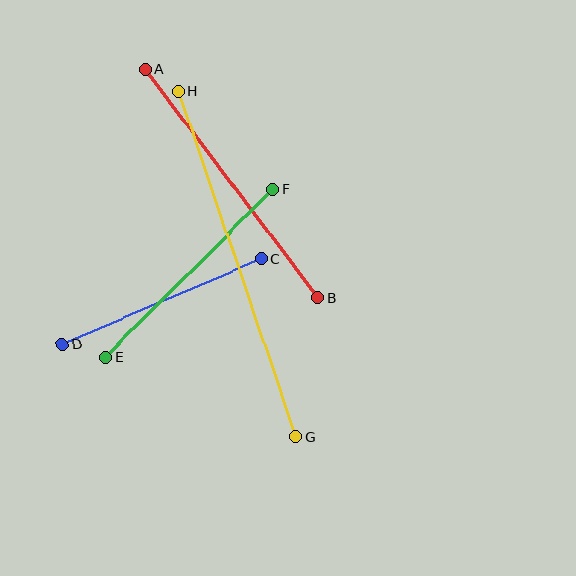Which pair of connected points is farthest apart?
Points G and H are farthest apart.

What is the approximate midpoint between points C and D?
The midpoint is at approximately (162, 302) pixels.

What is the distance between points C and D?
The distance is approximately 216 pixels.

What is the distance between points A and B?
The distance is approximately 286 pixels.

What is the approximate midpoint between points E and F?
The midpoint is at approximately (189, 273) pixels.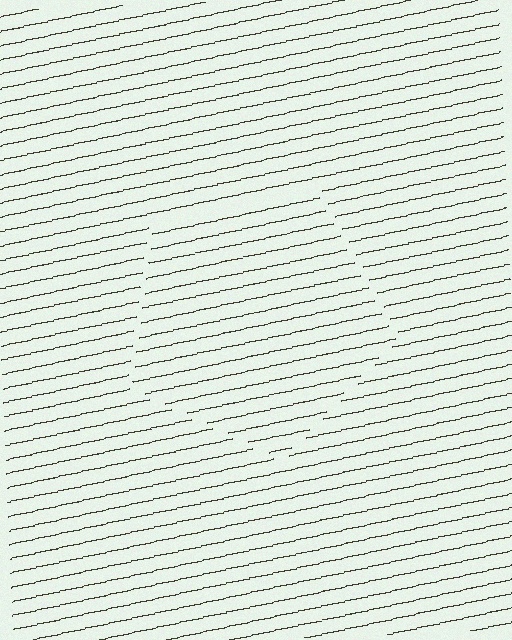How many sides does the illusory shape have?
5 sides — the line-ends trace a pentagon.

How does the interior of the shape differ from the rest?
The interior of the shape contains the same grating, shifted by half a period — the contour is defined by the phase discontinuity where line-ends from the inner and outer gratings abut.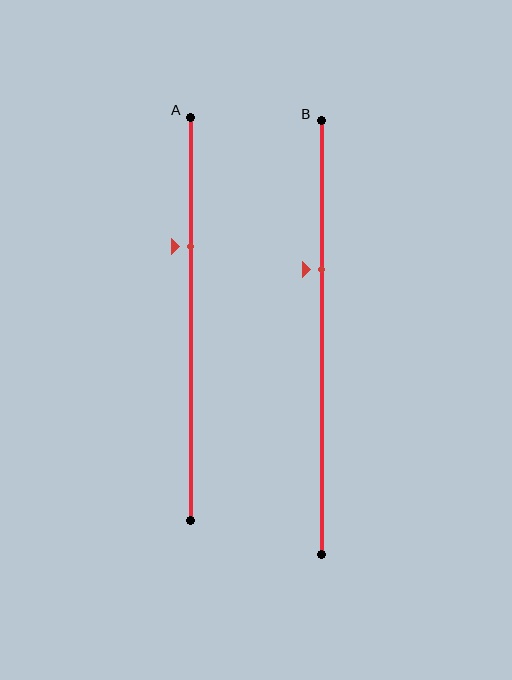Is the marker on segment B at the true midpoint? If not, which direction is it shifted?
No, the marker on segment B is shifted upward by about 16% of the segment length.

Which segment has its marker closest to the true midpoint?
Segment B has its marker closest to the true midpoint.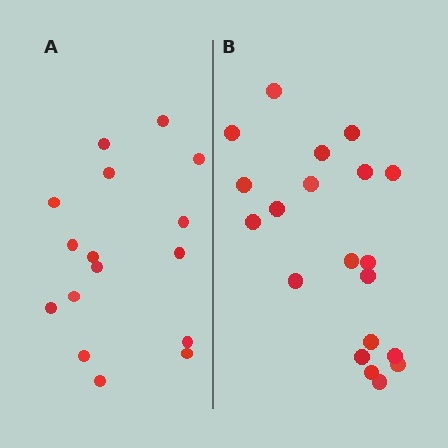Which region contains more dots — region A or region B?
Region B (the right region) has more dots.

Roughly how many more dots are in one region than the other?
Region B has about 4 more dots than region A.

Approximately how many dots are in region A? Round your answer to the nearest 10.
About 20 dots. (The exact count is 16, which rounds to 20.)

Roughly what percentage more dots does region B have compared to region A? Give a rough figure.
About 25% more.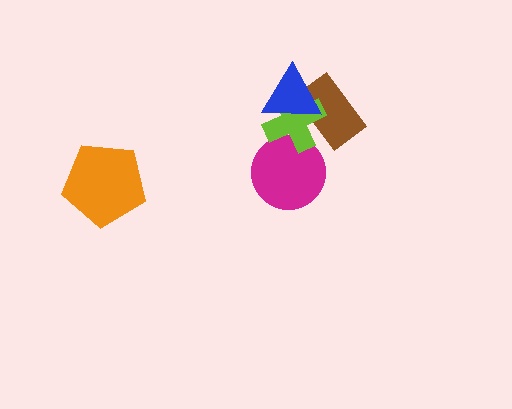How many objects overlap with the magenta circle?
1 object overlaps with the magenta circle.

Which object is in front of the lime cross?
The blue triangle is in front of the lime cross.